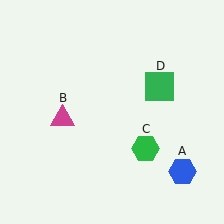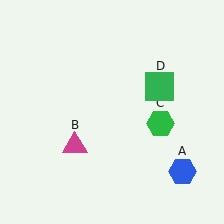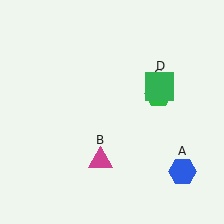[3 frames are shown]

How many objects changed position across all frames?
2 objects changed position: magenta triangle (object B), green hexagon (object C).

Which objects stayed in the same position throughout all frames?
Blue hexagon (object A) and green square (object D) remained stationary.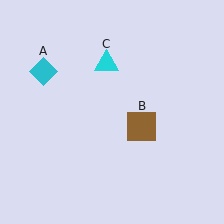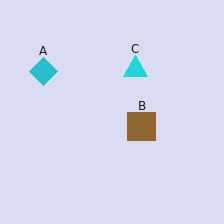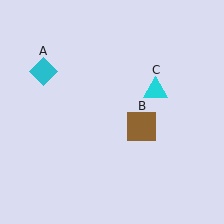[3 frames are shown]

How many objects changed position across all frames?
1 object changed position: cyan triangle (object C).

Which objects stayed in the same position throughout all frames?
Cyan diamond (object A) and brown square (object B) remained stationary.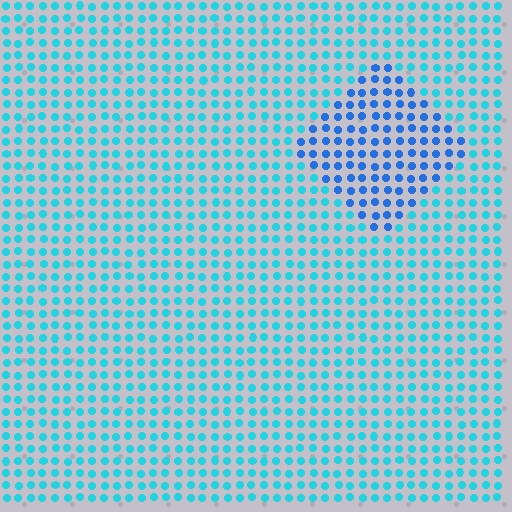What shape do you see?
I see a diamond.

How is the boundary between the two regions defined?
The boundary is defined purely by a slight shift in hue (about 32 degrees). Spacing, size, and orientation are identical on both sides.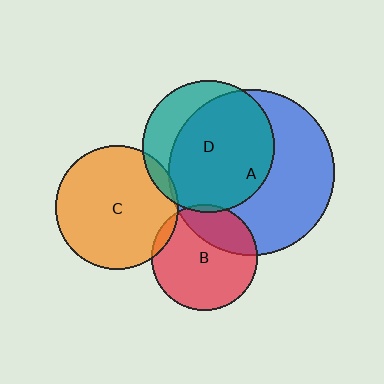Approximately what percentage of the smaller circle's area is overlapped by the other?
Approximately 30%.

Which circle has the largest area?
Circle A (blue).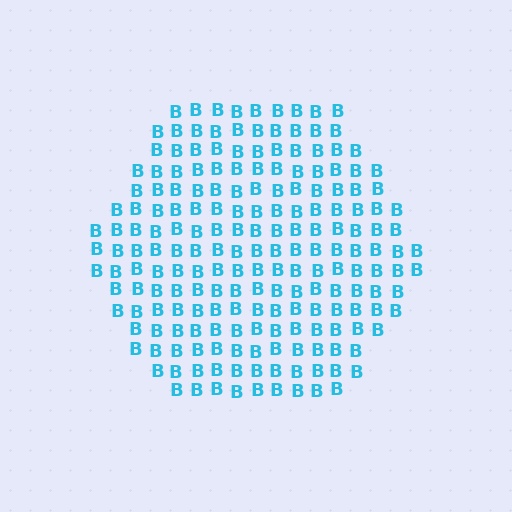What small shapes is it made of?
It is made of small letter B's.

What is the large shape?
The large shape is a hexagon.